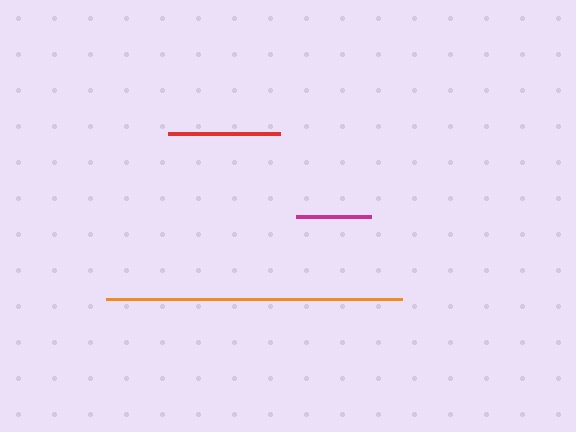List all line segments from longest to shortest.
From longest to shortest: orange, red, magenta.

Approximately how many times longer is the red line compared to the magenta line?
The red line is approximately 1.5 times the length of the magenta line.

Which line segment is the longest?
The orange line is the longest at approximately 296 pixels.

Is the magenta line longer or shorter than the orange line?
The orange line is longer than the magenta line.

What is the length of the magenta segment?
The magenta segment is approximately 75 pixels long.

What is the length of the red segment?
The red segment is approximately 112 pixels long.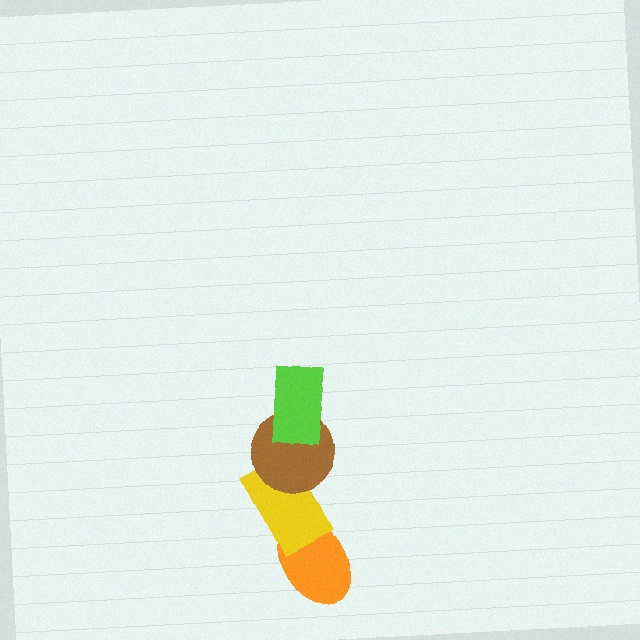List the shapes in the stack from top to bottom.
From top to bottom: the lime rectangle, the brown circle, the yellow rectangle, the orange ellipse.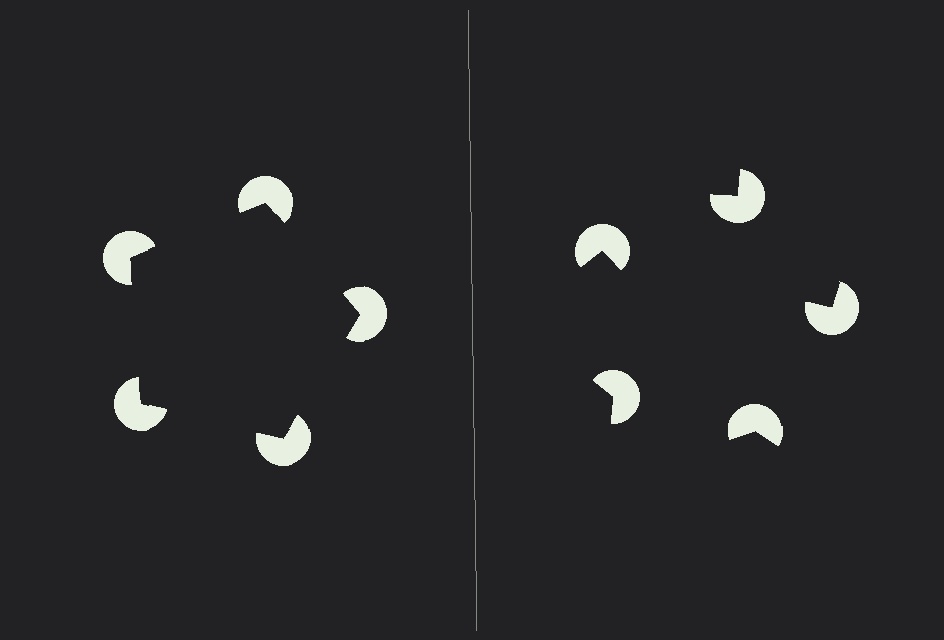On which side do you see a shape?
An illusory pentagon appears on the left side. On the right side the wedge cuts are rotated, so no coherent shape forms.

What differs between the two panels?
The pac-man discs are positioned identically on both sides; only the wedge orientations differ. On the left they align to a pentagon; on the right they are misaligned.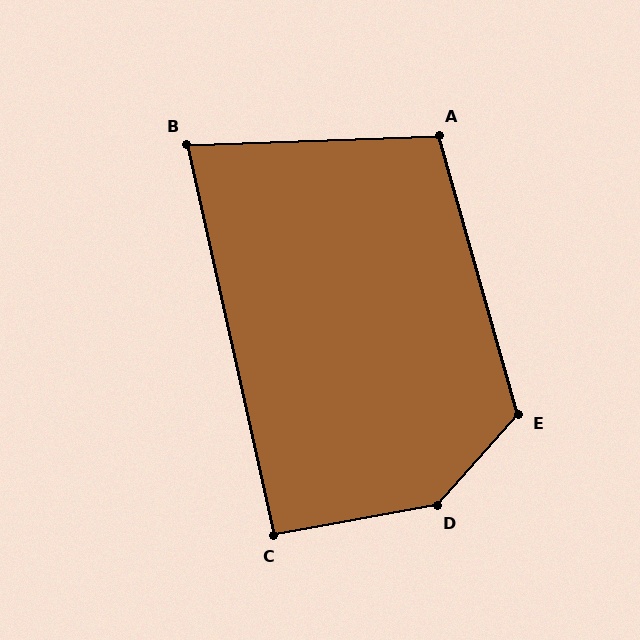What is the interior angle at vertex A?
Approximately 104 degrees (obtuse).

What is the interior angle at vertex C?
Approximately 92 degrees (approximately right).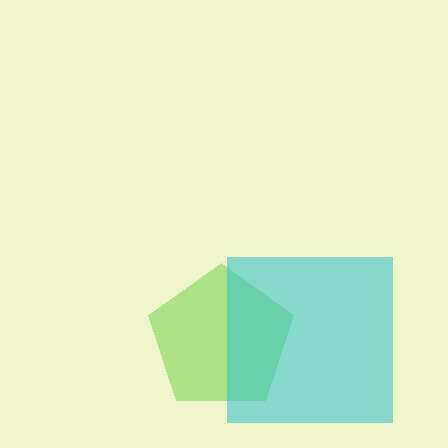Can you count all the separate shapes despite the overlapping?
Yes, there are 2 separate shapes.